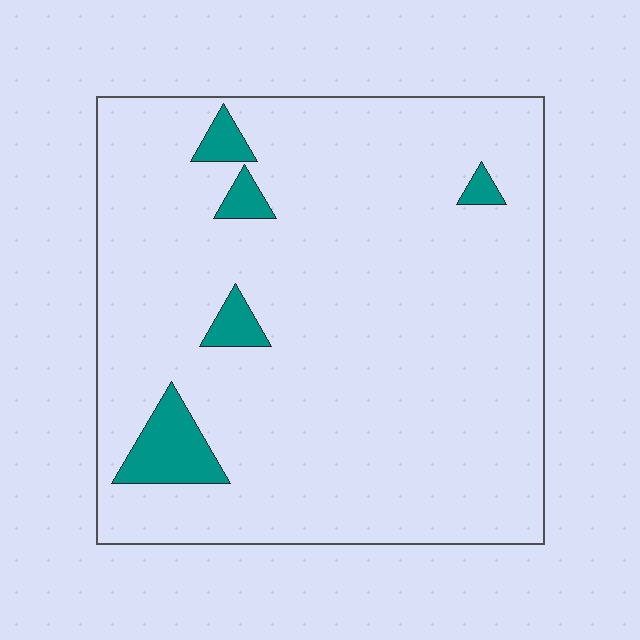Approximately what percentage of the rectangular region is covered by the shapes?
Approximately 5%.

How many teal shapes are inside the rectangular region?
5.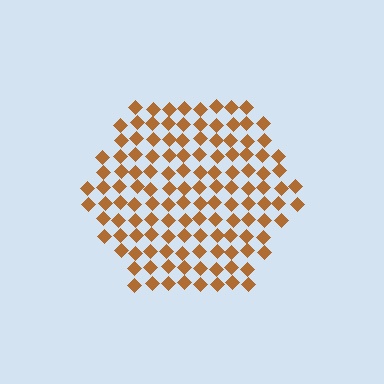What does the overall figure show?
The overall figure shows a hexagon.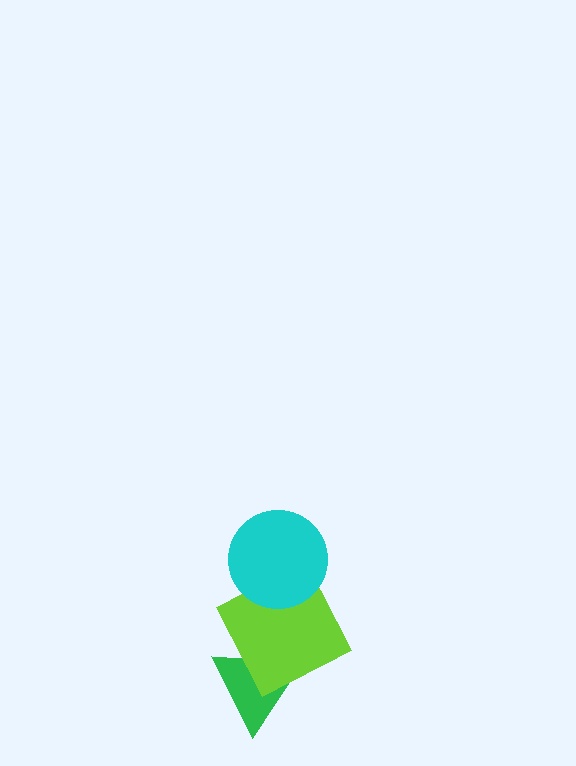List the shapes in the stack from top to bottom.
From top to bottom: the cyan circle, the lime square, the green triangle.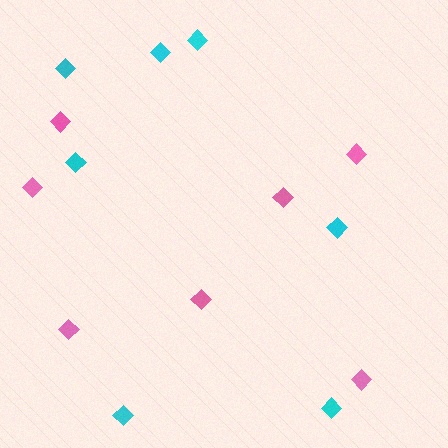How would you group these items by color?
There are 2 groups: one group of pink diamonds (7) and one group of cyan diamonds (7).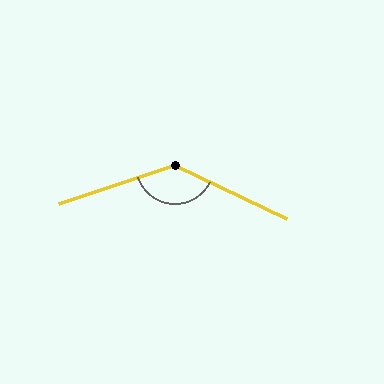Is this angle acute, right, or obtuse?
It is obtuse.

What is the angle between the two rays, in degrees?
Approximately 136 degrees.